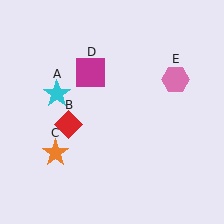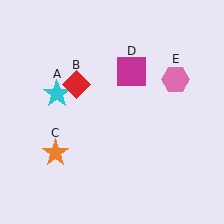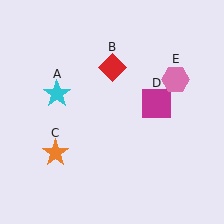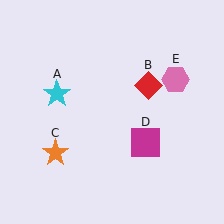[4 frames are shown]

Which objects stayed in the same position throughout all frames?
Cyan star (object A) and orange star (object C) and pink hexagon (object E) remained stationary.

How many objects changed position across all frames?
2 objects changed position: red diamond (object B), magenta square (object D).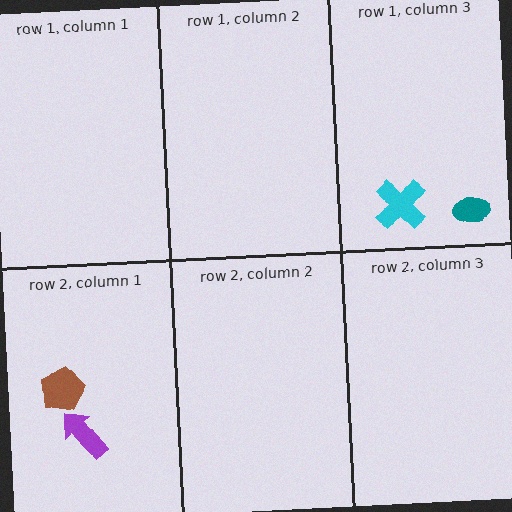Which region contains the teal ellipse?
The row 1, column 3 region.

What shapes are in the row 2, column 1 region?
The brown pentagon, the purple arrow.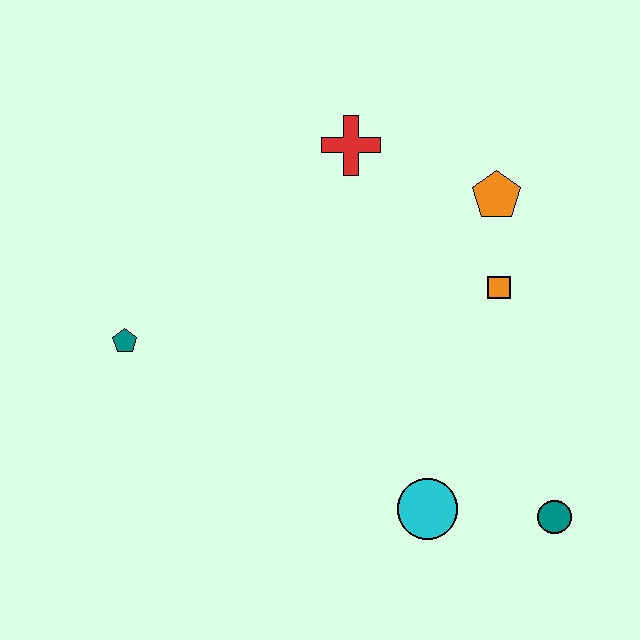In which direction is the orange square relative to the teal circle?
The orange square is above the teal circle.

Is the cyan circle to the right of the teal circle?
No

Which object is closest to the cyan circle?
The teal circle is closest to the cyan circle.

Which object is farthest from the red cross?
The teal circle is farthest from the red cross.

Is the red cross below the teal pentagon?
No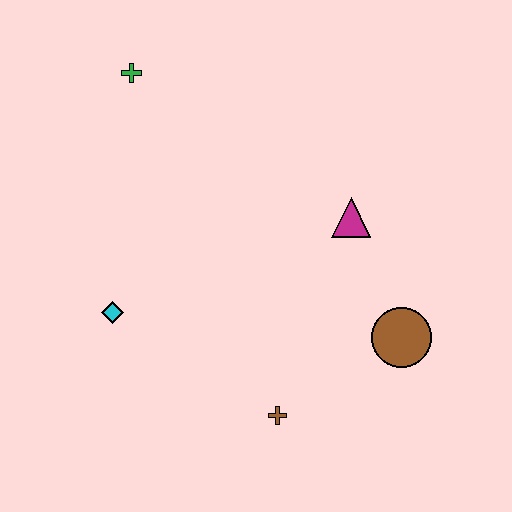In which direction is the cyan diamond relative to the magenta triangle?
The cyan diamond is to the left of the magenta triangle.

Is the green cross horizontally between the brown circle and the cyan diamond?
Yes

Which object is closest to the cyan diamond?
The brown cross is closest to the cyan diamond.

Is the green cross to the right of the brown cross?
No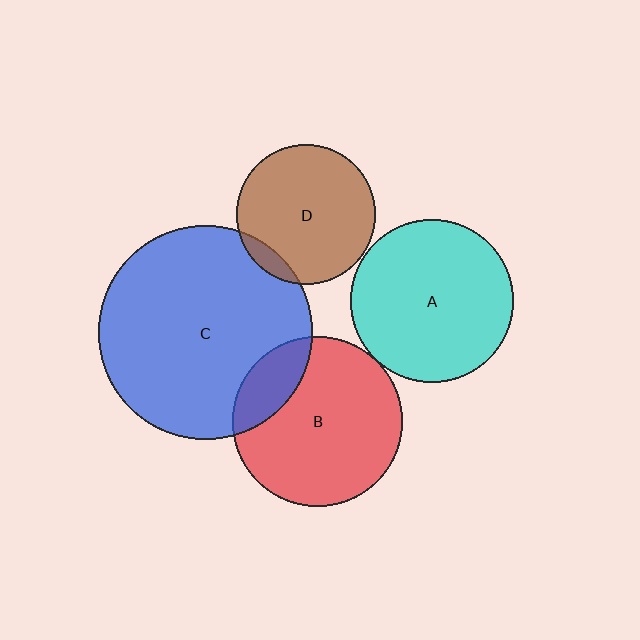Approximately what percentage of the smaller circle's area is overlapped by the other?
Approximately 10%.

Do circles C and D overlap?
Yes.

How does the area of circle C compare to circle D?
Approximately 2.3 times.